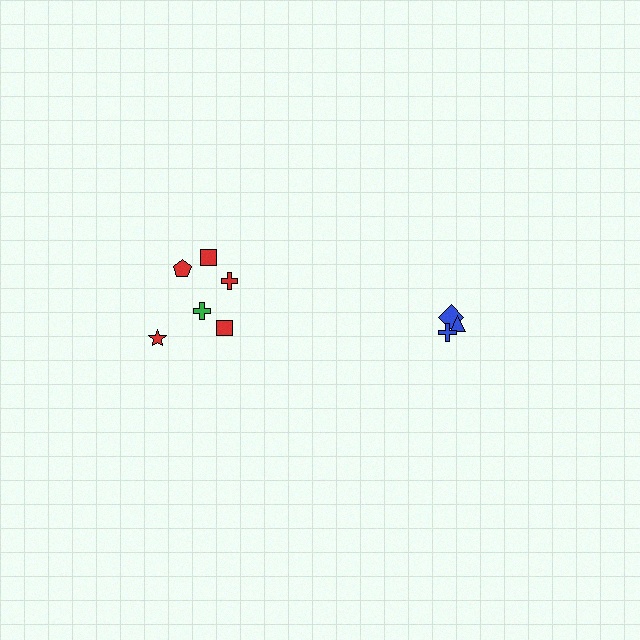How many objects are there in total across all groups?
There are 9 objects.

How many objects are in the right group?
There are 3 objects.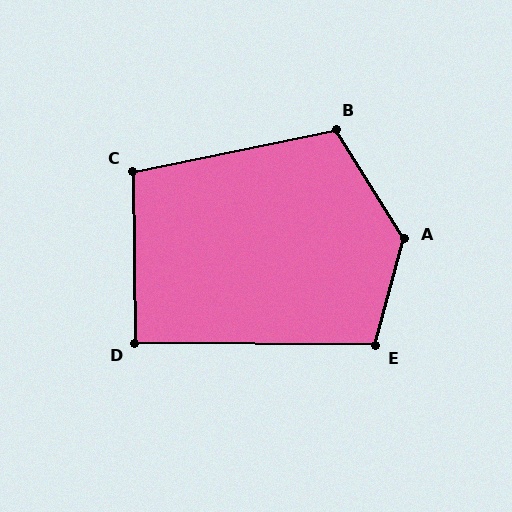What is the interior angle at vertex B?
Approximately 111 degrees (obtuse).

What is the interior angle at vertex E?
Approximately 104 degrees (obtuse).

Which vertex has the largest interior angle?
A, at approximately 133 degrees.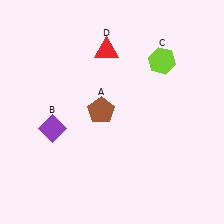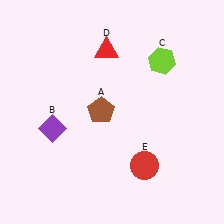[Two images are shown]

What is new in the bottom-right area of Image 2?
A red circle (E) was added in the bottom-right area of Image 2.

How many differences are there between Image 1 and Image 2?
There is 1 difference between the two images.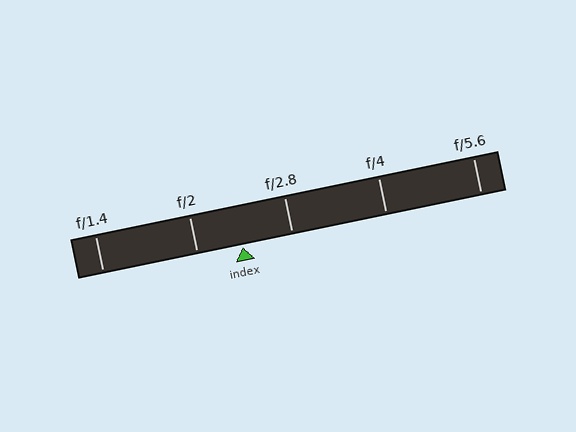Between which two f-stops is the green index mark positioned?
The index mark is between f/2 and f/2.8.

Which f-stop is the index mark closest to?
The index mark is closest to f/2.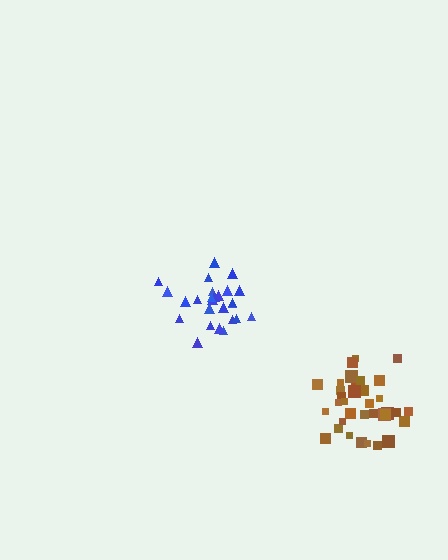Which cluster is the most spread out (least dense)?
Blue.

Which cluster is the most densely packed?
Brown.